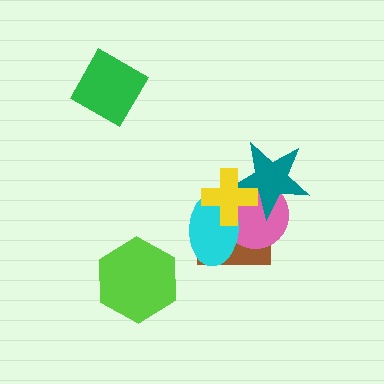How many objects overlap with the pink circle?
4 objects overlap with the pink circle.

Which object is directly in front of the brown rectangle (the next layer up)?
The pink circle is directly in front of the brown rectangle.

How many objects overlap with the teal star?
2 objects overlap with the teal star.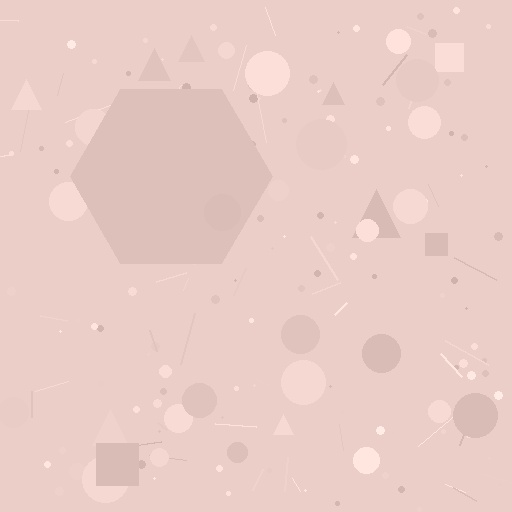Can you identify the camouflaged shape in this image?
The camouflaged shape is a hexagon.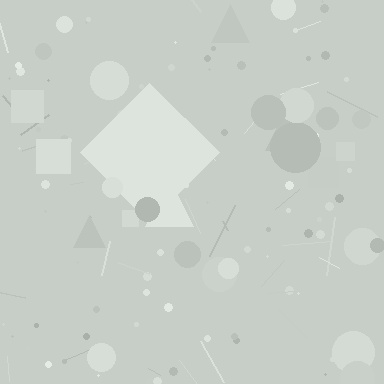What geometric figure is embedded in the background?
A diamond is embedded in the background.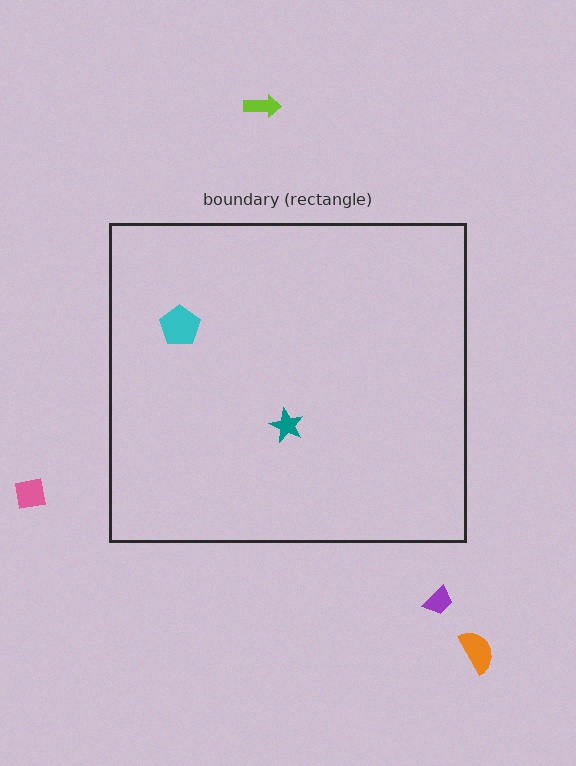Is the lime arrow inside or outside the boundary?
Outside.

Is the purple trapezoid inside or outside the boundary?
Outside.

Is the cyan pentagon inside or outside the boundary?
Inside.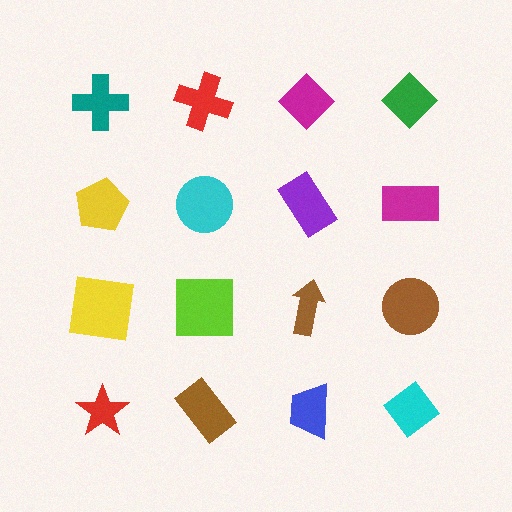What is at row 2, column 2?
A cyan circle.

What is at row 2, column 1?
A yellow pentagon.